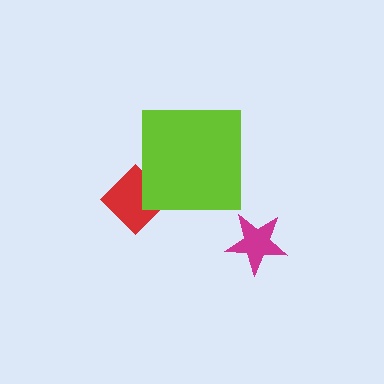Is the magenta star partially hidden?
No, no other shape covers it.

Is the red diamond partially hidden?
Yes, it is partially covered by another shape.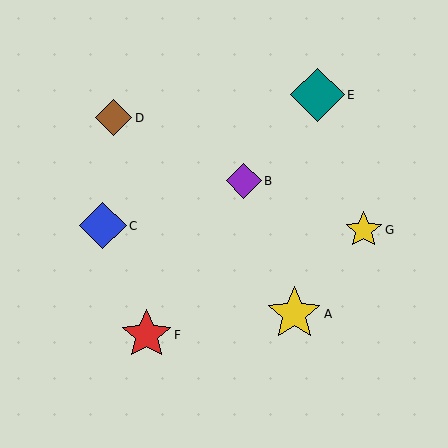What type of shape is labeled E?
Shape E is a teal diamond.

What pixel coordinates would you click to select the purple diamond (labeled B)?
Click at (244, 181) to select the purple diamond B.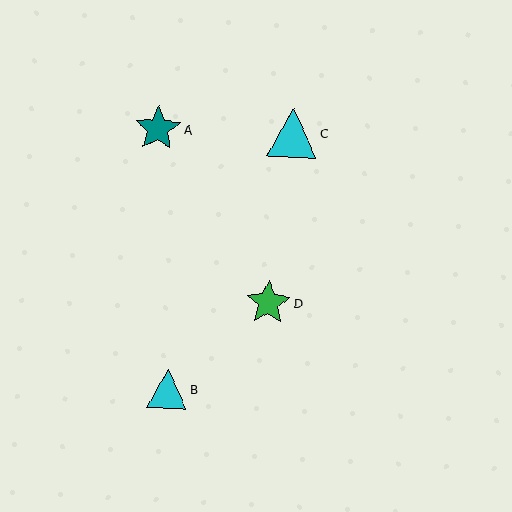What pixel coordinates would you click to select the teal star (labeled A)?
Click at (158, 129) to select the teal star A.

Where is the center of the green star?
The center of the green star is at (268, 303).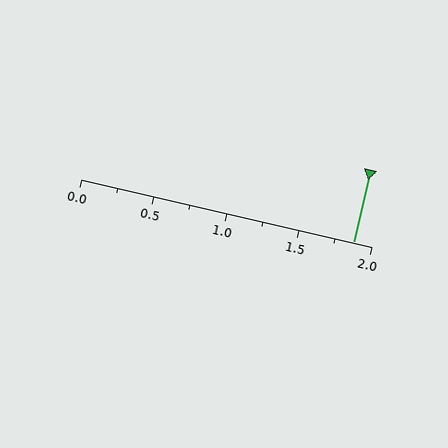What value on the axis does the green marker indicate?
The marker indicates approximately 1.88.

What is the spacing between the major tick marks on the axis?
The major ticks are spaced 0.5 apart.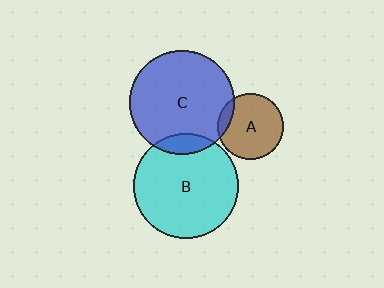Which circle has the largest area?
Circle C (blue).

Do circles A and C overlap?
Yes.